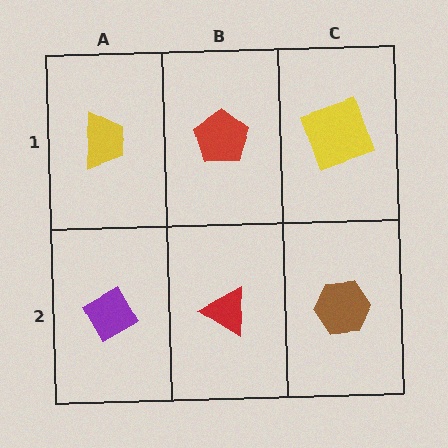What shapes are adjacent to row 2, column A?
A yellow trapezoid (row 1, column A), a red triangle (row 2, column B).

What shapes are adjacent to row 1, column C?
A brown hexagon (row 2, column C), a red pentagon (row 1, column B).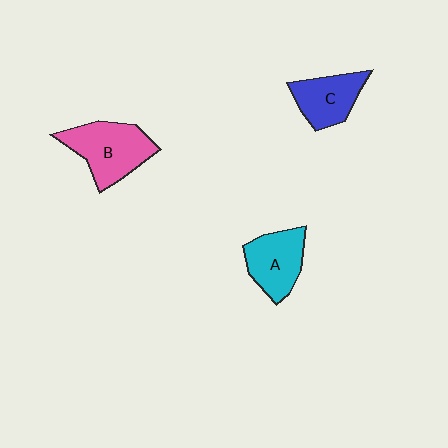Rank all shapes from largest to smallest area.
From largest to smallest: B (pink), A (cyan), C (blue).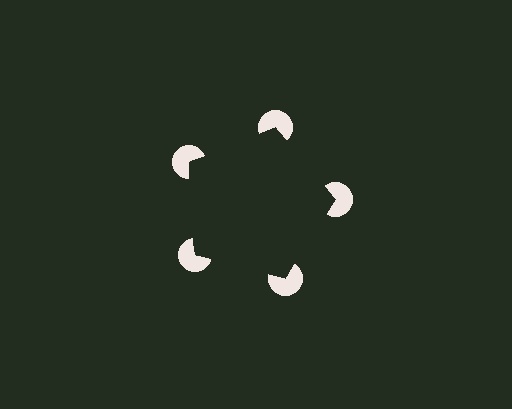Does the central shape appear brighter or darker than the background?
It typically appears slightly darker than the background, even though no actual brightness change is drawn.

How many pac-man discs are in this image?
There are 5 — one at each vertex of the illusory pentagon.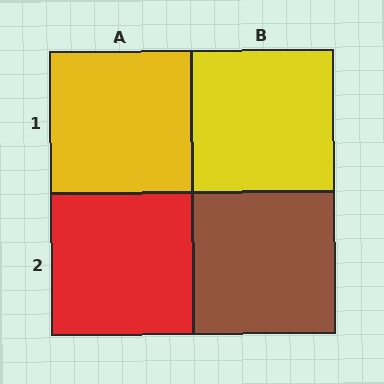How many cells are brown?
1 cell is brown.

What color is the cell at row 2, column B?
Brown.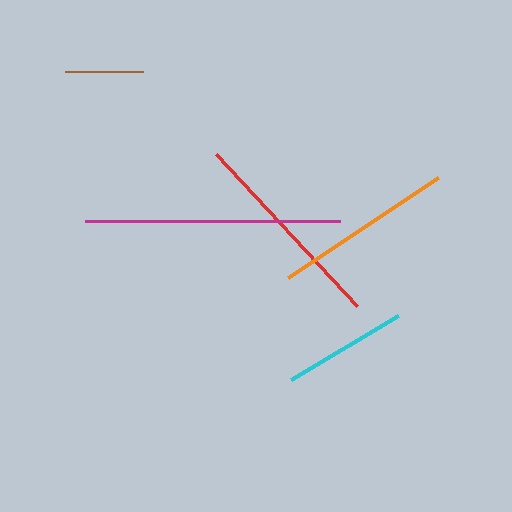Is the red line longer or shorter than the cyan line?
The red line is longer than the cyan line.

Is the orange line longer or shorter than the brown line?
The orange line is longer than the brown line.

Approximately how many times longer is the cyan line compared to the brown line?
The cyan line is approximately 1.6 times the length of the brown line.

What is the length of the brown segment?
The brown segment is approximately 78 pixels long.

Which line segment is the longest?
The magenta line is the longest at approximately 255 pixels.